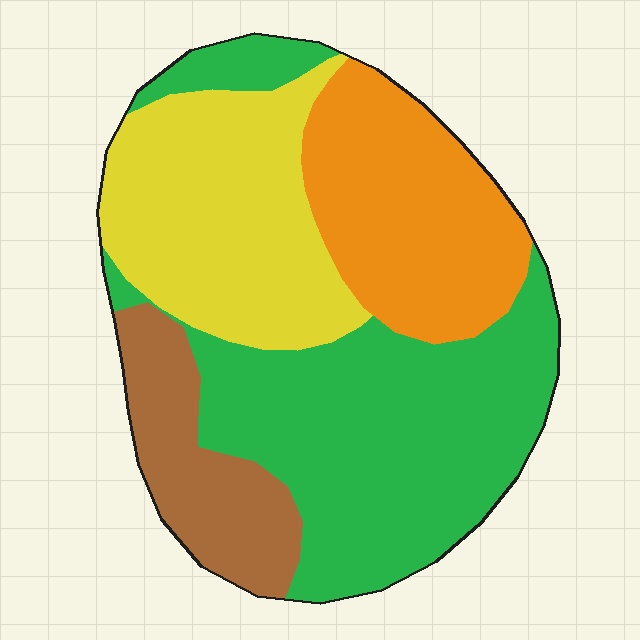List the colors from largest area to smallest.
From largest to smallest: green, yellow, orange, brown.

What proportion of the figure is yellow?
Yellow covers around 25% of the figure.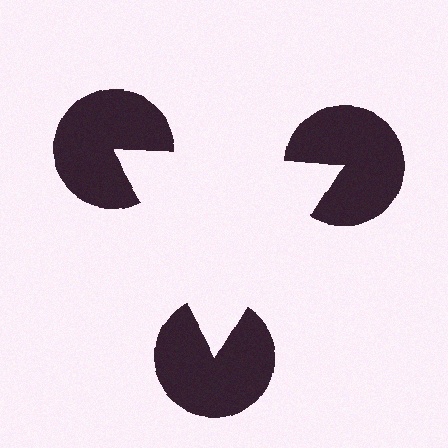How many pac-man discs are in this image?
There are 3 — one at each vertex of the illusory triangle.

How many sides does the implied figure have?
3 sides.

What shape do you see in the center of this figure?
An illusory triangle — its edges are inferred from the aligned wedge cuts in the pac-man discs, not physically drawn.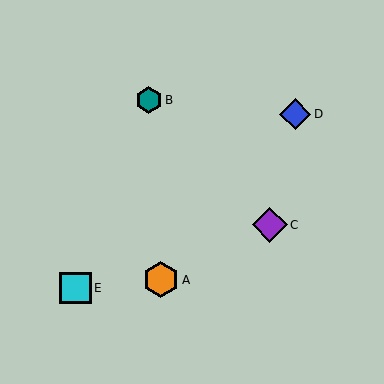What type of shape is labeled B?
Shape B is a teal hexagon.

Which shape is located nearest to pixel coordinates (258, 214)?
The purple diamond (labeled C) at (270, 225) is nearest to that location.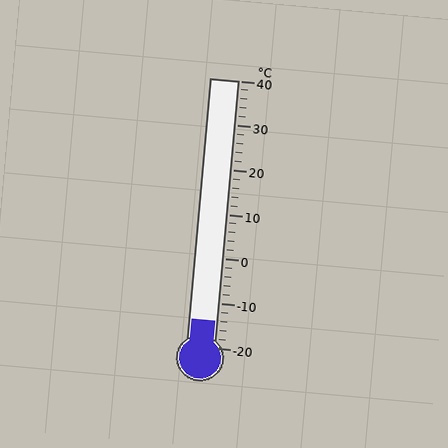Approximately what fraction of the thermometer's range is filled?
The thermometer is filled to approximately 10% of its range.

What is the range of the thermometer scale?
The thermometer scale ranges from -20°C to 40°C.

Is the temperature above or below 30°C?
The temperature is below 30°C.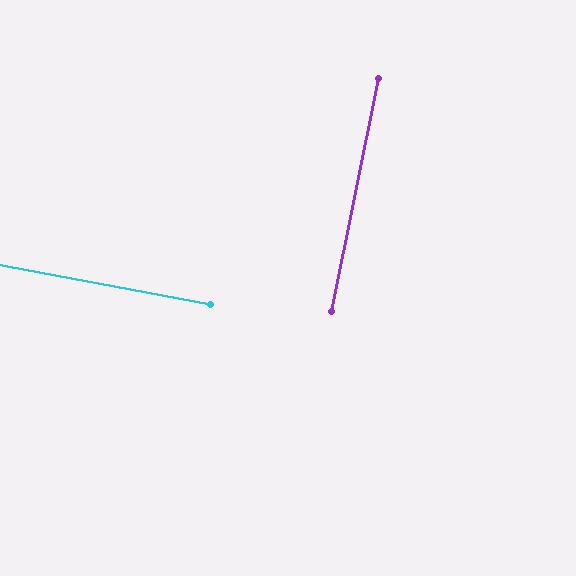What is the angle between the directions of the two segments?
Approximately 89 degrees.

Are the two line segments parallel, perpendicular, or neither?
Perpendicular — they meet at approximately 89°.